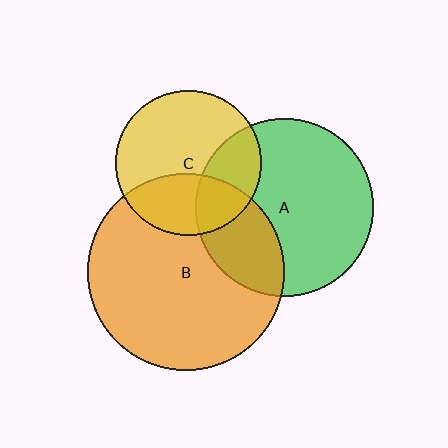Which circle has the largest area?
Circle B (orange).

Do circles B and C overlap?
Yes.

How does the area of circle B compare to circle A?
Approximately 1.2 times.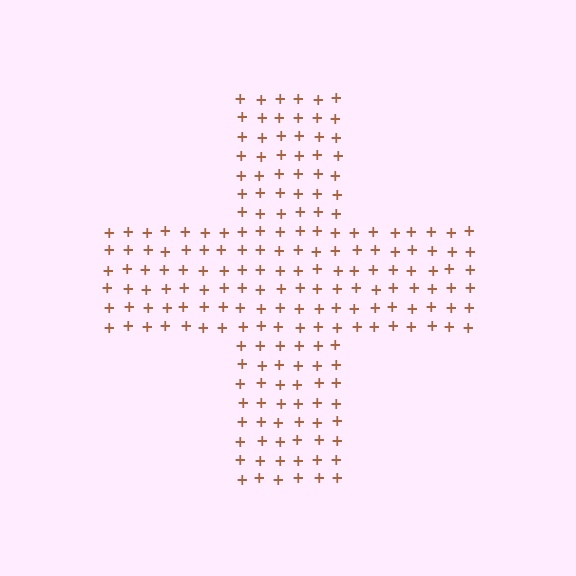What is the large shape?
The large shape is a cross.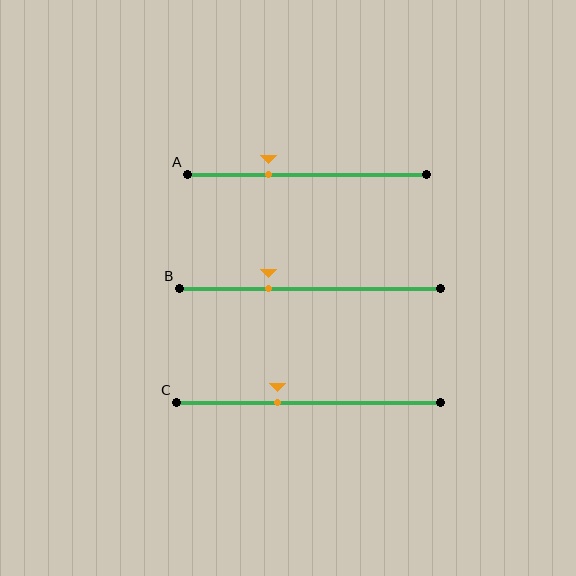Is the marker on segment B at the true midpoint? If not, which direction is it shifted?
No, the marker on segment B is shifted to the left by about 16% of the segment length.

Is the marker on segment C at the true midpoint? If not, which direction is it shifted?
No, the marker on segment C is shifted to the left by about 12% of the segment length.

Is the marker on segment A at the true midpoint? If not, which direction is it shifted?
No, the marker on segment A is shifted to the left by about 16% of the segment length.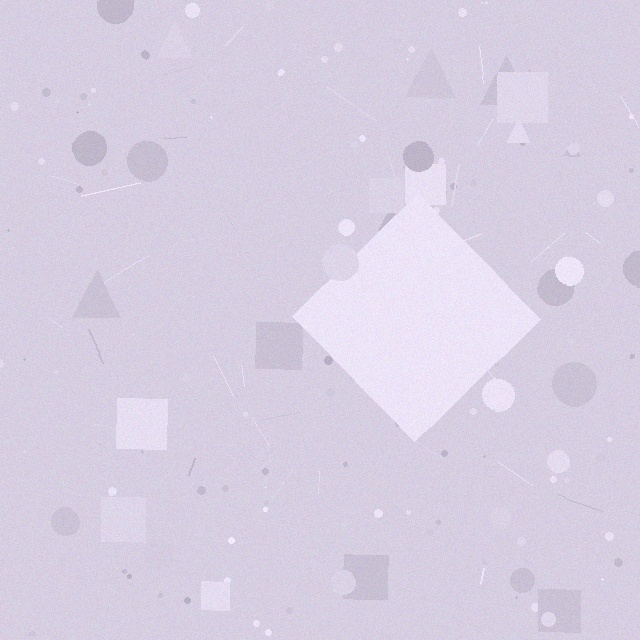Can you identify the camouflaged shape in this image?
The camouflaged shape is a diamond.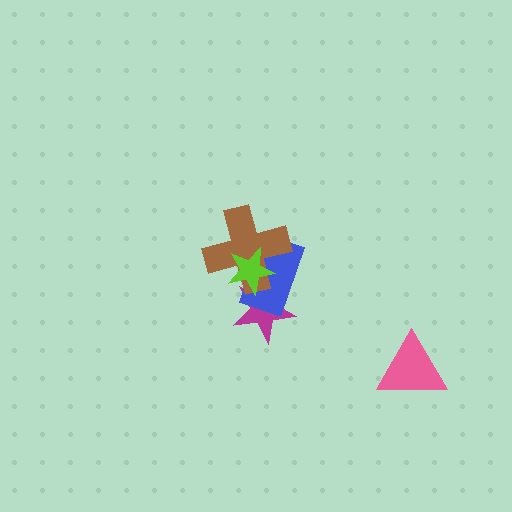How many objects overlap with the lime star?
3 objects overlap with the lime star.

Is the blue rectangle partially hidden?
Yes, it is partially covered by another shape.